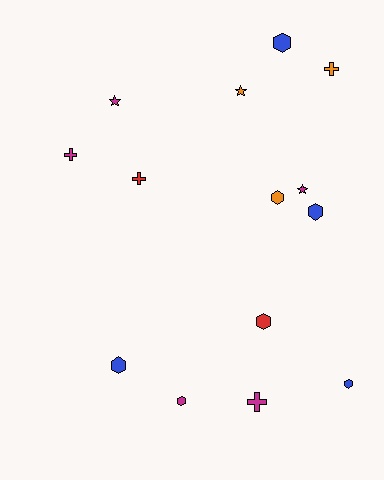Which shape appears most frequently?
Hexagon, with 7 objects.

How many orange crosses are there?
There is 1 orange cross.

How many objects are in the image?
There are 14 objects.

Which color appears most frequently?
Magenta, with 5 objects.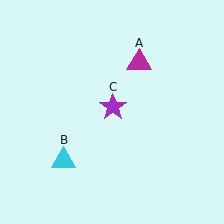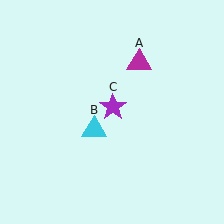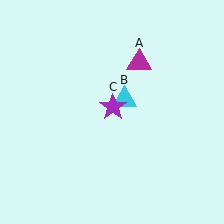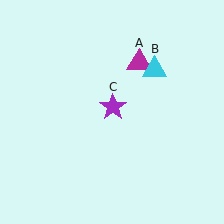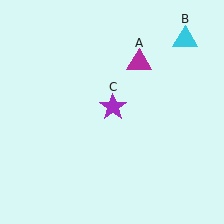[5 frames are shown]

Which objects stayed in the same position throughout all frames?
Magenta triangle (object A) and purple star (object C) remained stationary.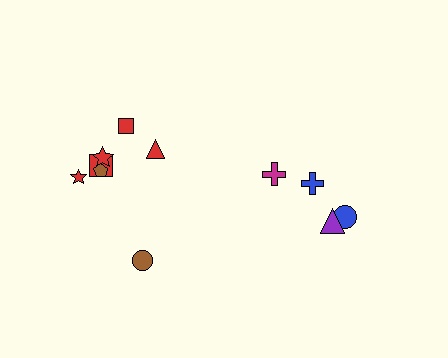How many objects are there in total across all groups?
There are 11 objects.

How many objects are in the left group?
There are 7 objects.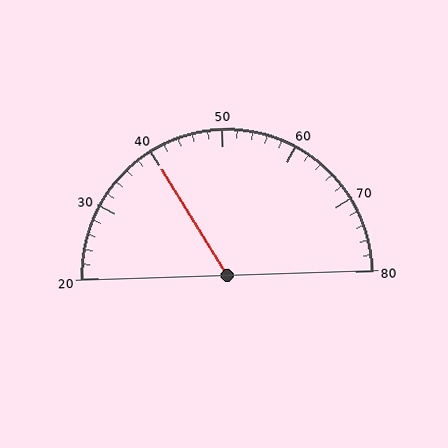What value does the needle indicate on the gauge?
The needle indicates approximately 40.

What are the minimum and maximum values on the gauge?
The gauge ranges from 20 to 80.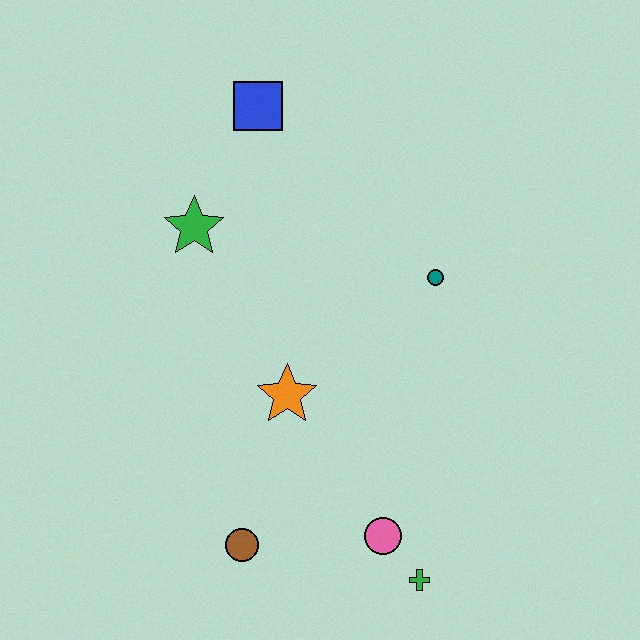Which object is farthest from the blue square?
The green cross is farthest from the blue square.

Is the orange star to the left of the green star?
No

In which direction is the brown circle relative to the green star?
The brown circle is below the green star.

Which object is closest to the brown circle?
The pink circle is closest to the brown circle.